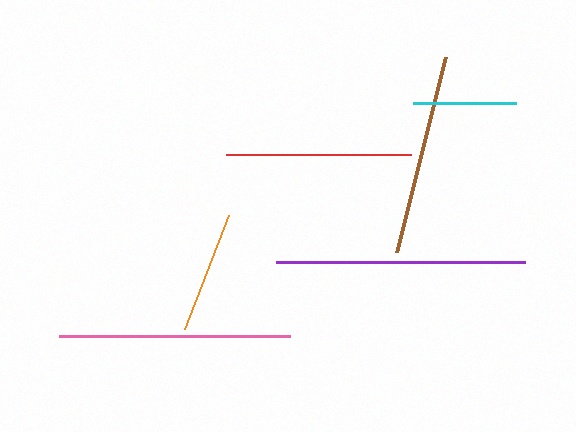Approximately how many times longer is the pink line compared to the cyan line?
The pink line is approximately 2.3 times the length of the cyan line.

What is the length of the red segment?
The red segment is approximately 186 pixels long.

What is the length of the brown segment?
The brown segment is approximately 201 pixels long.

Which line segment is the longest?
The purple line is the longest at approximately 249 pixels.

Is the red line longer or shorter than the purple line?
The purple line is longer than the red line.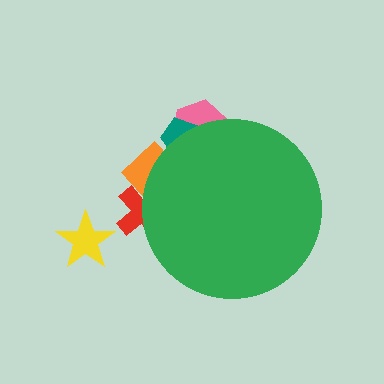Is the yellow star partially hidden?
No, the yellow star is fully visible.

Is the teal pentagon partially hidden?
Yes, the teal pentagon is partially hidden behind the green circle.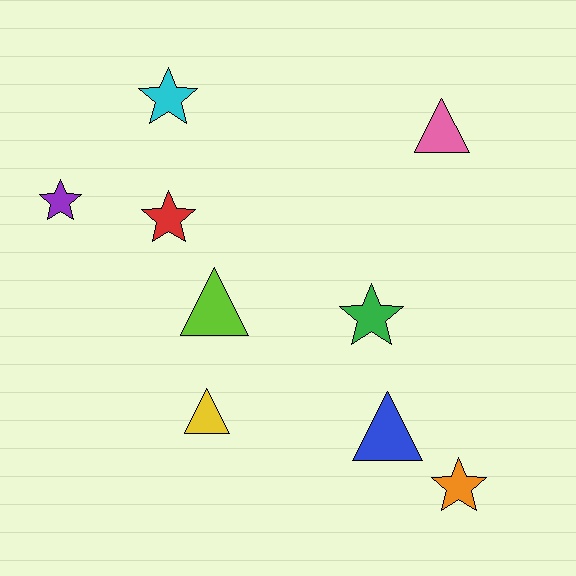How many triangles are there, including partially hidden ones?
There are 4 triangles.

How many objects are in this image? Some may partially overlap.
There are 9 objects.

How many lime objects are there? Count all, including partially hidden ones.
There is 1 lime object.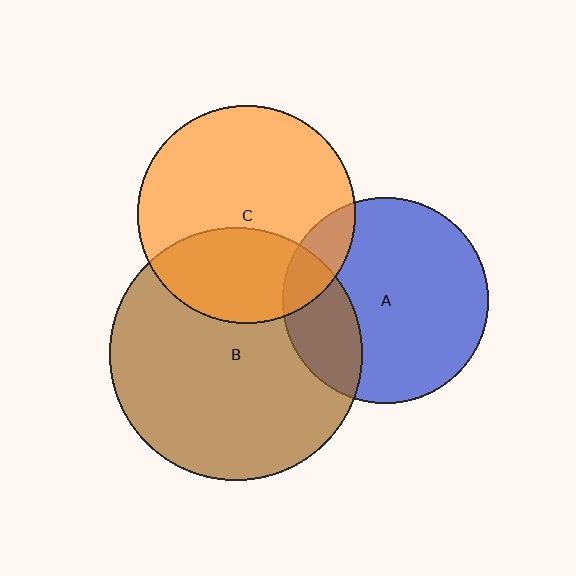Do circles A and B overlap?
Yes.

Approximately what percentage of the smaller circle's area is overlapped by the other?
Approximately 25%.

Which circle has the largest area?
Circle B (brown).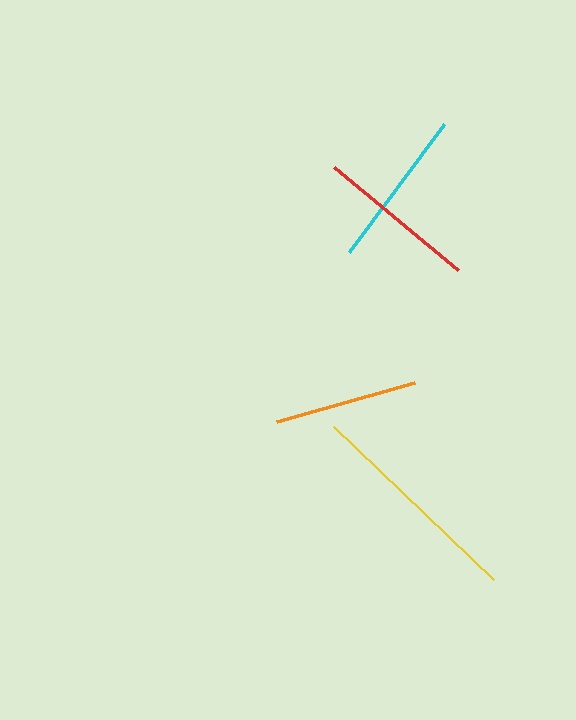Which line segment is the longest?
The yellow line is the longest at approximately 221 pixels.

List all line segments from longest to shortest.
From longest to shortest: yellow, red, cyan, orange.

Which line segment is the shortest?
The orange line is the shortest at approximately 143 pixels.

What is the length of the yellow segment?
The yellow segment is approximately 221 pixels long.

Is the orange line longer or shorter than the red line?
The red line is longer than the orange line.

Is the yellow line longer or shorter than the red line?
The yellow line is longer than the red line.